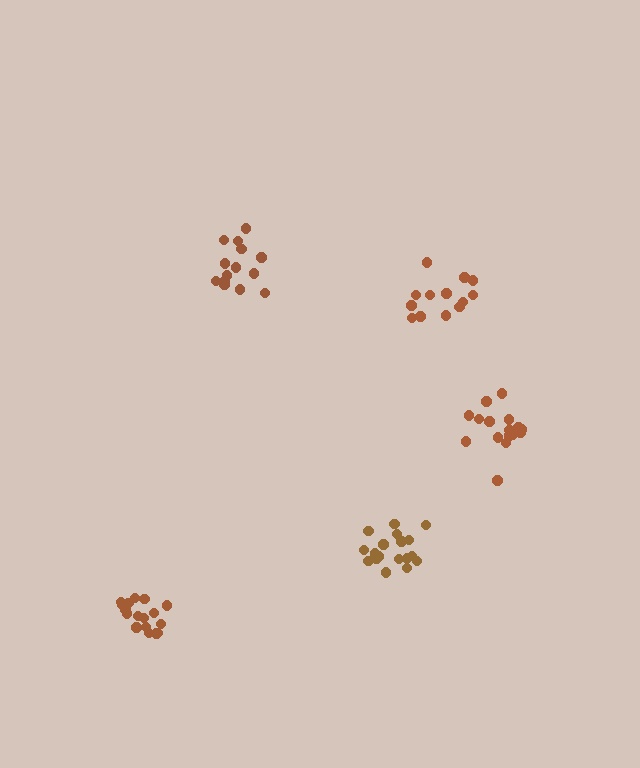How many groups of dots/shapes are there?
There are 5 groups.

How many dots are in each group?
Group 1: 18 dots, Group 2: 17 dots, Group 3: 13 dots, Group 4: 14 dots, Group 5: 16 dots (78 total).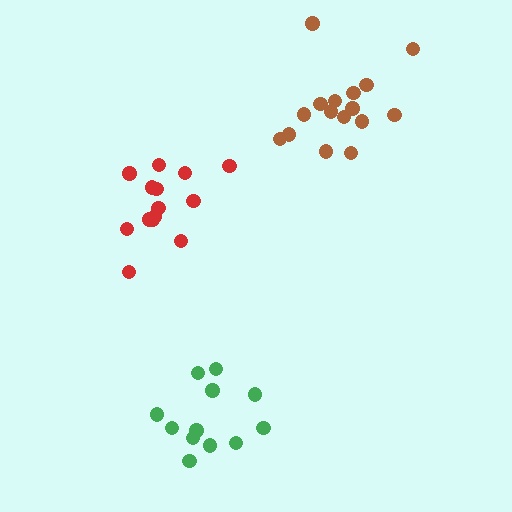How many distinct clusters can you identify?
There are 3 distinct clusters.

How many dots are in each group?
Group 1: 14 dots, Group 2: 16 dots, Group 3: 12 dots (42 total).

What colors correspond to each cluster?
The clusters are colored: red, brown, green.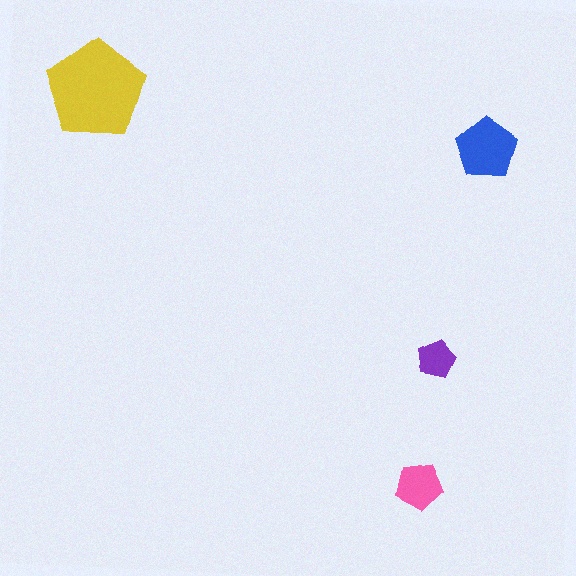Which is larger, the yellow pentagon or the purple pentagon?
The yellow one.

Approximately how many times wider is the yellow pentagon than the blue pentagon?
About 1.5 times wider.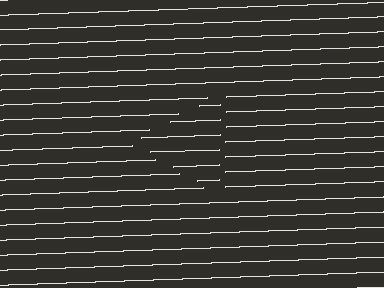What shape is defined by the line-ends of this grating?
An illusory triangle. The interior of the shape contains the same grating, shifted by half a period — the contour is defined by the phase discontinuity where line-ends from the inner and outer gratings abut.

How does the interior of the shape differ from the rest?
The interior of the shape contains the same grating, shifted by half a period — the contour is defined by the phase discontinuity where line-ends from the inner and outer gratings abut.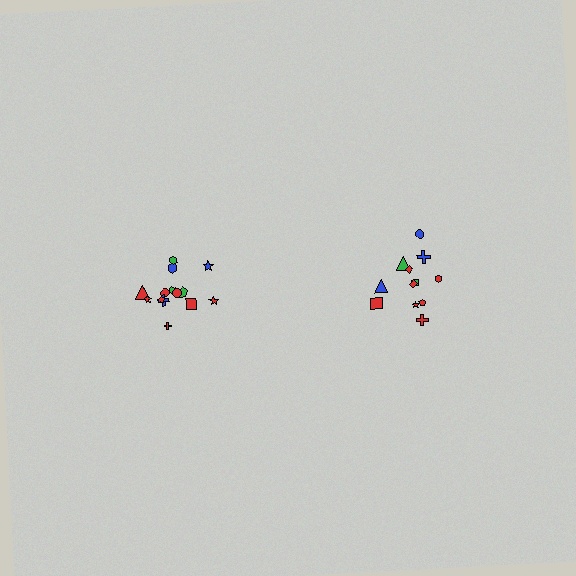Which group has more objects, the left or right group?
The left group.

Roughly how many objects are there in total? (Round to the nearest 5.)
Roughly 25 objects in total.